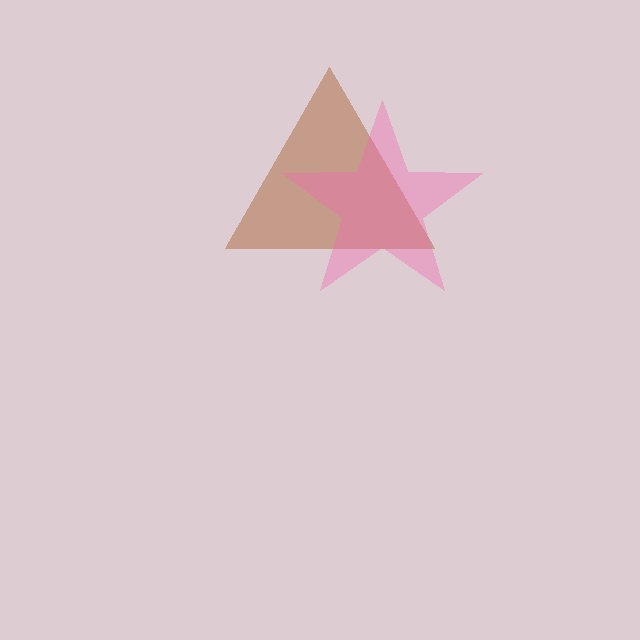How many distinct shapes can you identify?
There are 2 distinct shapes: a brown triangle, a pink star.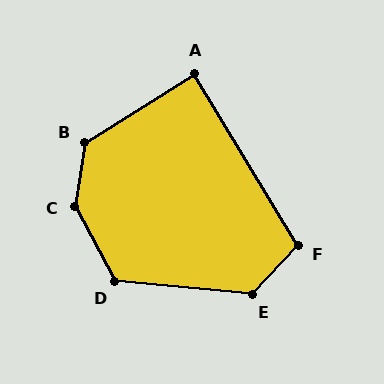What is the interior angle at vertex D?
Approximately 123 degrees (obtuse).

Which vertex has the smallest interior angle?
A, at approximately 89 degrees.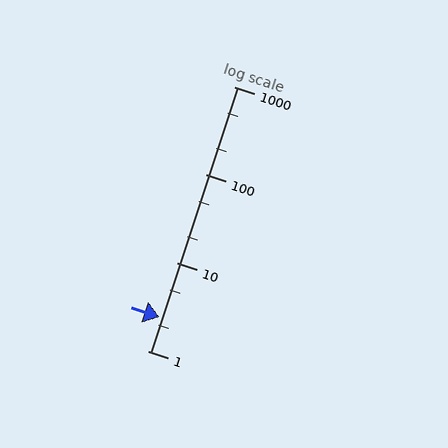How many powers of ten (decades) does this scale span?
The scale spans 3 decades, from 1 to 1000.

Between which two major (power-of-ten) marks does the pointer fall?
The pointer is between 1 and 10.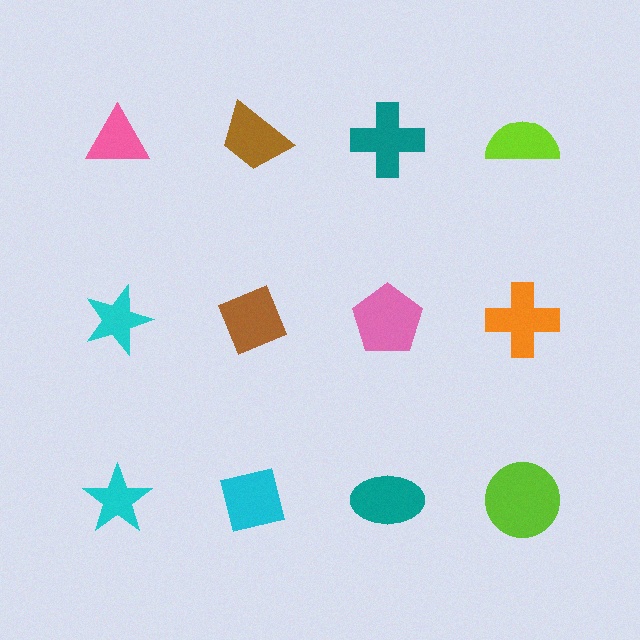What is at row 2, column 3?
A pink pentagon.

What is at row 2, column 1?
A cyan star.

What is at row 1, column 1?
A pink triangle.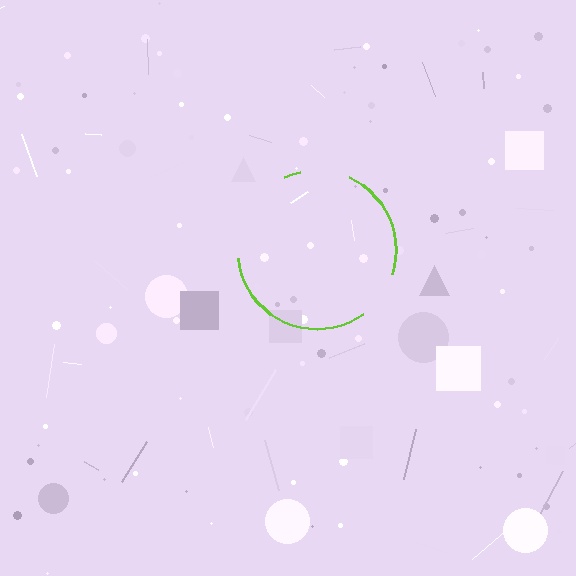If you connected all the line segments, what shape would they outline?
They would outline a circle.